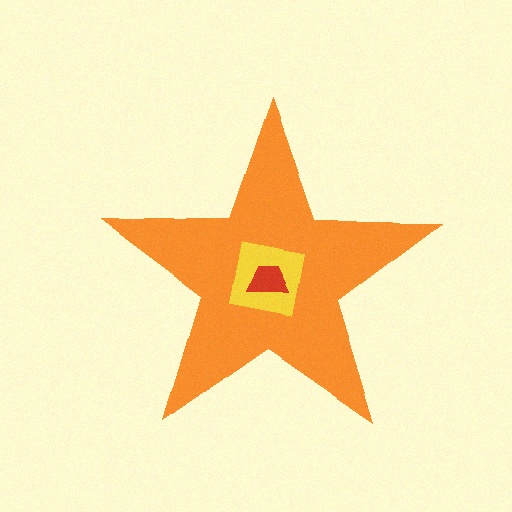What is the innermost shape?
The red trapezoid.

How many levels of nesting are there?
3.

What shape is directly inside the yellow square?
The red trapezoid.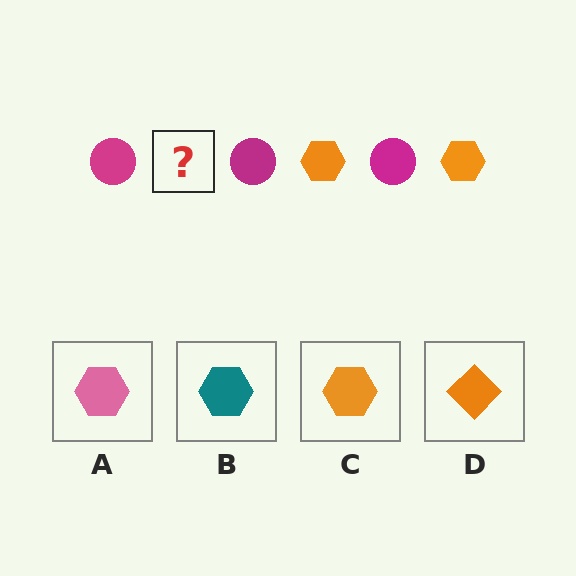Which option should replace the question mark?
Option C.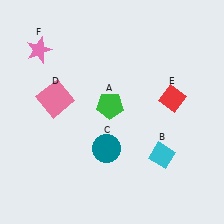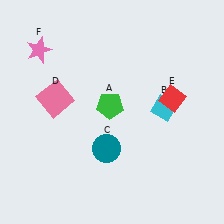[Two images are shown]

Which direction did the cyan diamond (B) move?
The cyan diamond (B) moved up.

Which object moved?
The cyan diamond (B) moved up.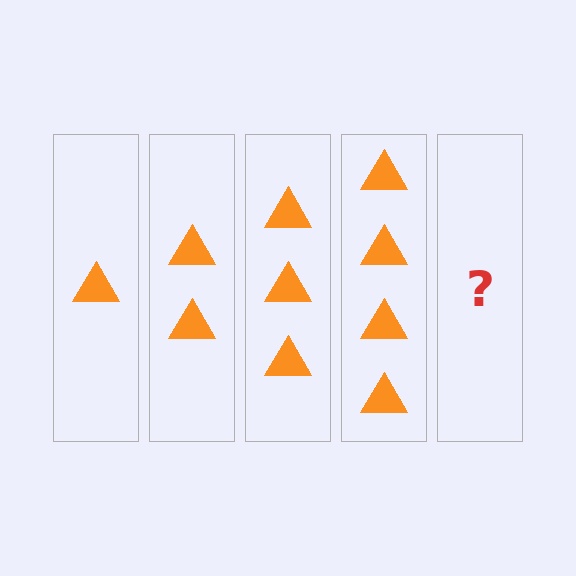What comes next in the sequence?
The next element should be 5 triangles.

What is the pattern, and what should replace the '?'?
The pattern is that each step adds one more triangle. The '?' should be 5 triangles.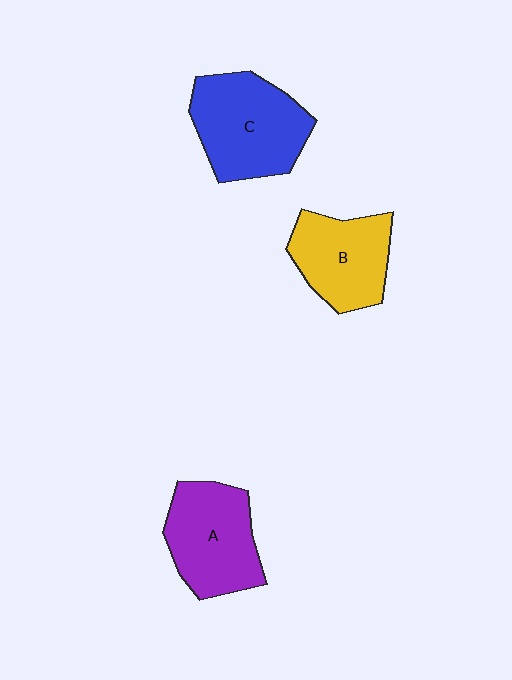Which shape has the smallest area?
Shape B (yellow).